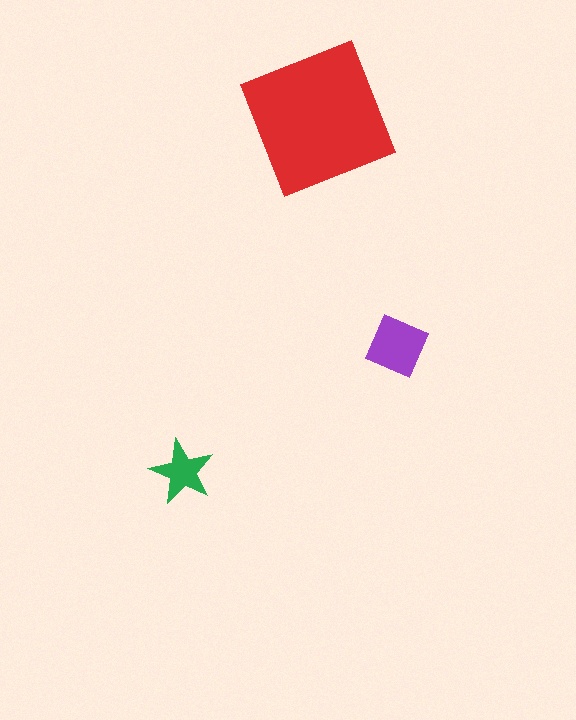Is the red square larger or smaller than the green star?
Larger.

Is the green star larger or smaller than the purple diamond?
Smaller.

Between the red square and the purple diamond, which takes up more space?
The red square.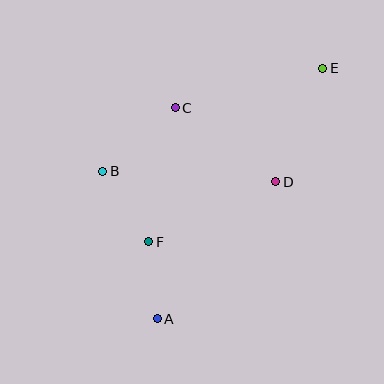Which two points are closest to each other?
Points A and F are closest to each other.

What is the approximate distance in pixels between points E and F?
The distance between E and F is approximately 246 pixels.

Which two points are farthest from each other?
Points A and E are farthest from each other.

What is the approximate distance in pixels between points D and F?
The distance between D and F is approximately 141 pixels.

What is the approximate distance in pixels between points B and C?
The distance between B and C is approximately 96 pixels.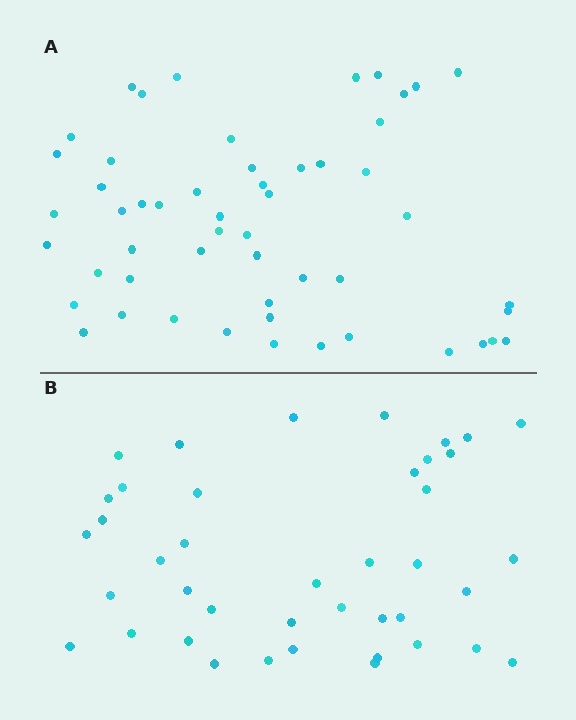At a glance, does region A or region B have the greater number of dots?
Region A (the top region) has more dots.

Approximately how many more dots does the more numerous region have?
Region A has roughly 12 or so more dots than region B.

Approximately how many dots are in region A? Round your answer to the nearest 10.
About 50 dots. (The exact count is 53, which rounds to 50.)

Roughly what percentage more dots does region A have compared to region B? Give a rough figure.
About 30% more.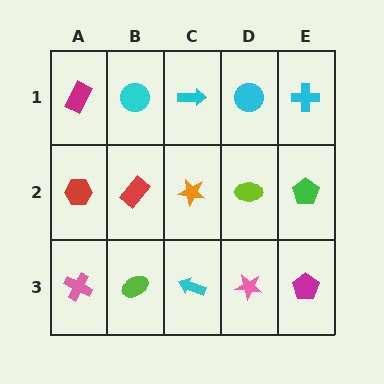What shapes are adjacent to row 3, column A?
A red hexagon (row 2, column A), a lime ellipse (row 3, column B).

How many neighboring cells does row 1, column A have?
2.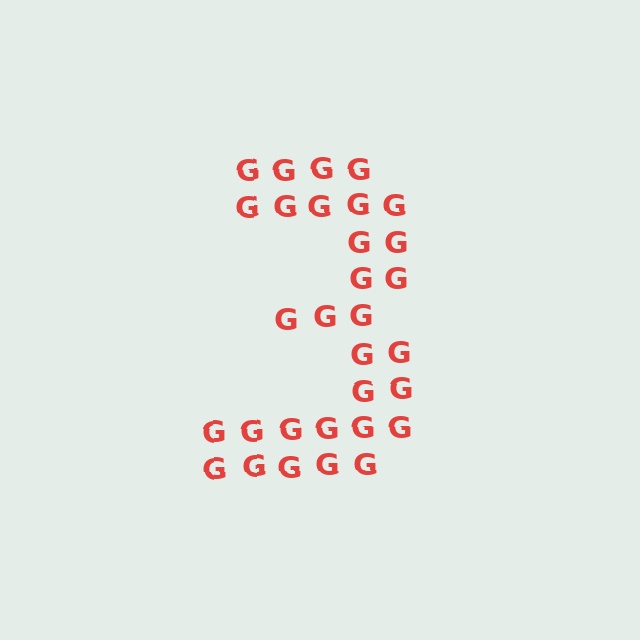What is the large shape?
The large shape is the digit 3.